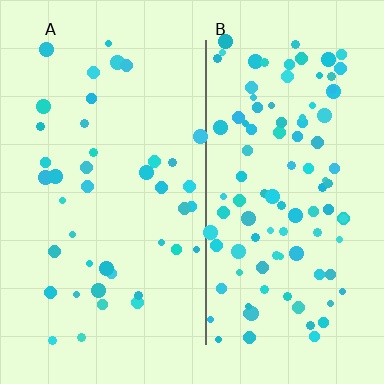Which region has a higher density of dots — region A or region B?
B (the right).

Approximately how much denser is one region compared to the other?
Approximately 2.5× — region B over region A.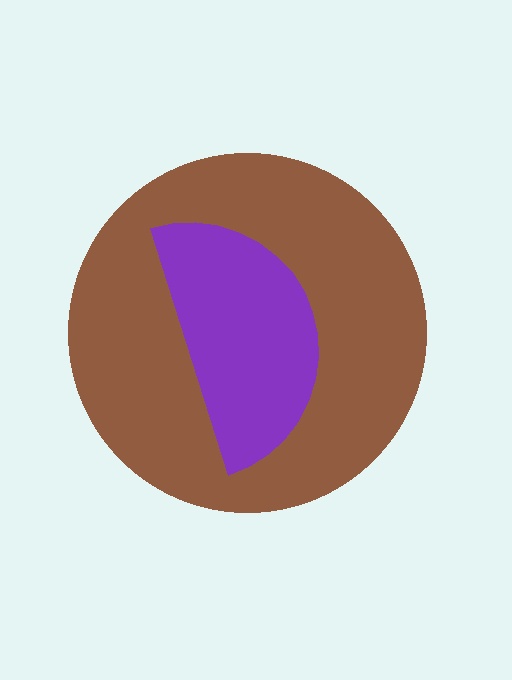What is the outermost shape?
The brown circle.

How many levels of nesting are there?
2.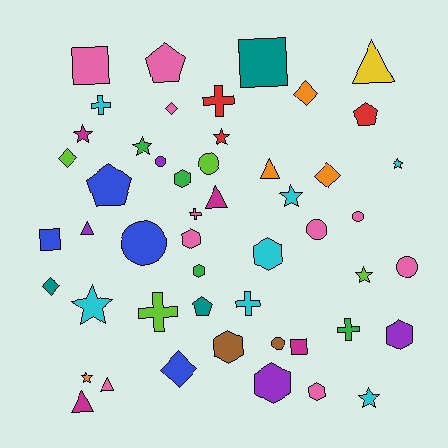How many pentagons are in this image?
There are 4 pentagons.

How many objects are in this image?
There are 50 objects.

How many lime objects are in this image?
There are 4 lime objects.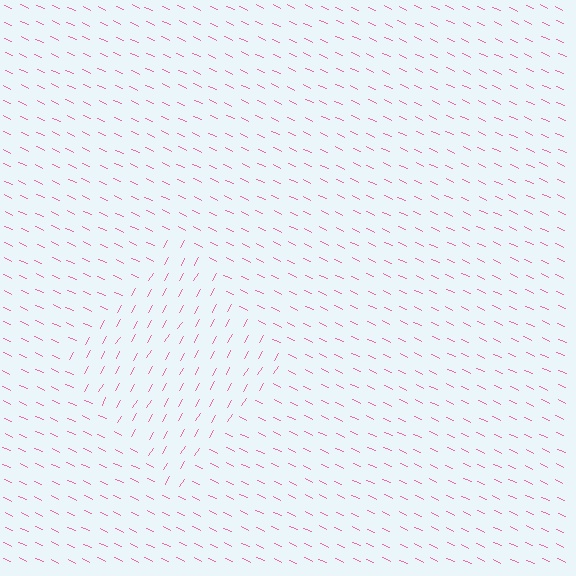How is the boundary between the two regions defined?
The boundary is defined purely by a change in line orientation (approximately 85 degrees difference). All lines are the same color and thickness.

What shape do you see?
I see a diamond.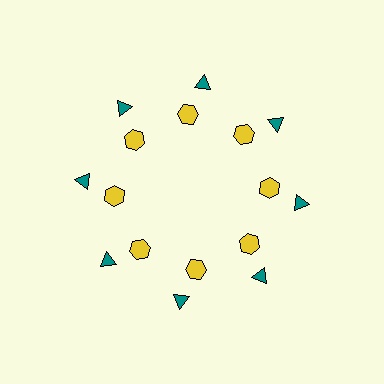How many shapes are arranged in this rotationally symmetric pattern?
There are 16 shapes, arranged in 8 groups of 2.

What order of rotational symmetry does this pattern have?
This pattern has 8-fold rotational symmetry.